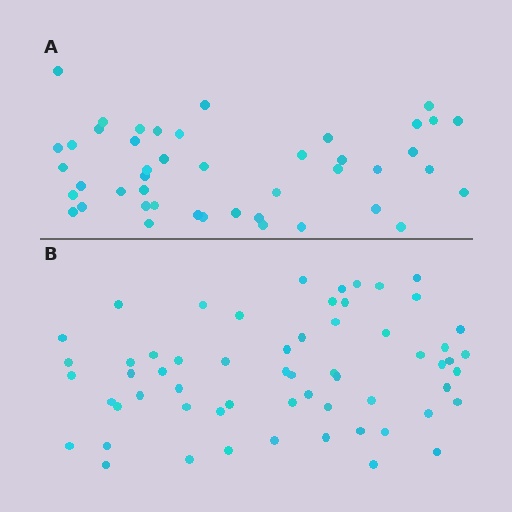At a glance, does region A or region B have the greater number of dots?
Region B (the bottom region) has more dots.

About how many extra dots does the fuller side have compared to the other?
Region B has approximately 15 more dots than region A.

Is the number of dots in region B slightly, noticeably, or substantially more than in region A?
Region B has noticeably more, but not dramatically so. The ratio is roughly 1.3 to 1.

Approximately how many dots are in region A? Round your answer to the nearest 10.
About 40 dots. (The exact count is 45, which rounds to 40.)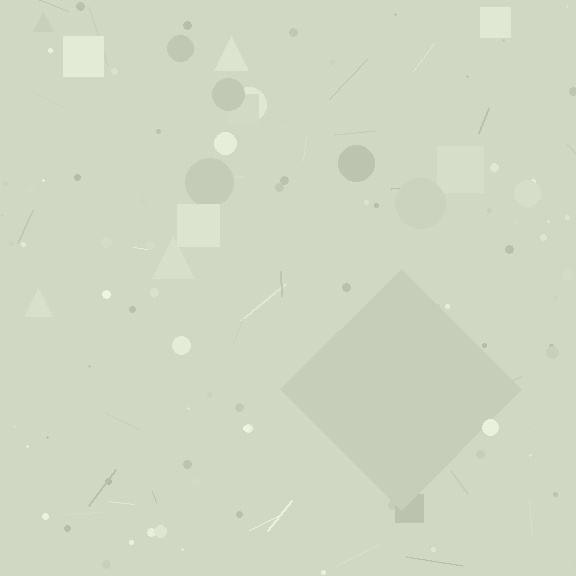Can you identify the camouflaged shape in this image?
The camouflaged shape is a diamond.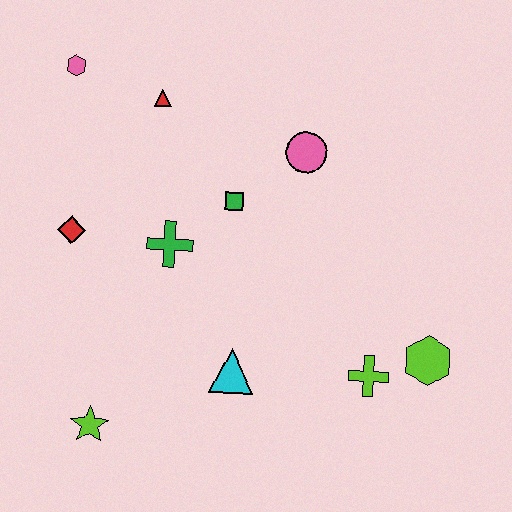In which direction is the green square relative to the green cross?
The green square is to the right of the green cross.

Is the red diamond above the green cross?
Yes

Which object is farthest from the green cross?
The lime hexagon is farthest from the green cross.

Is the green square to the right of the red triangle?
Yes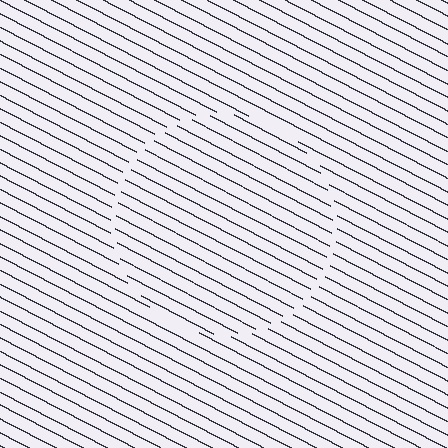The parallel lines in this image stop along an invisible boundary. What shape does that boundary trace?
An illusory circle. The interior of the shape contains the same grating, shifted by half a period — the contour is defined by the phase discontinuity where line-ends from the inner and outer gratings abut.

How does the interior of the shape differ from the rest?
The interior of the shape contains the same grating, shifted by half a period — the contour is defined by the phase discontinuity where line-ends from the inner and outer gratings abut.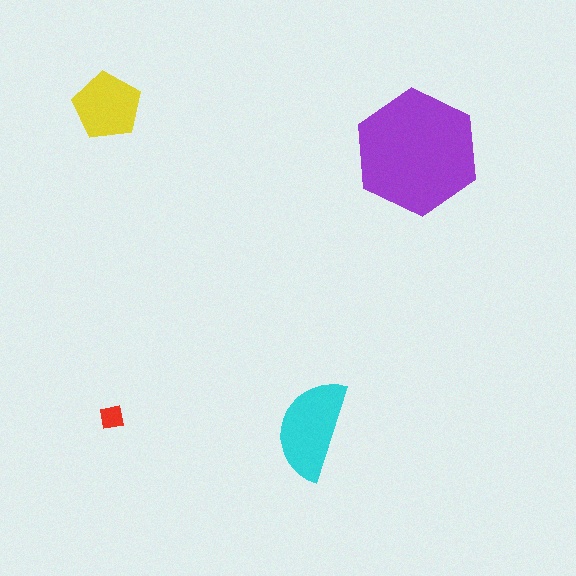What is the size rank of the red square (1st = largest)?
4th.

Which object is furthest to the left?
The yellow pentagon is leftmost.